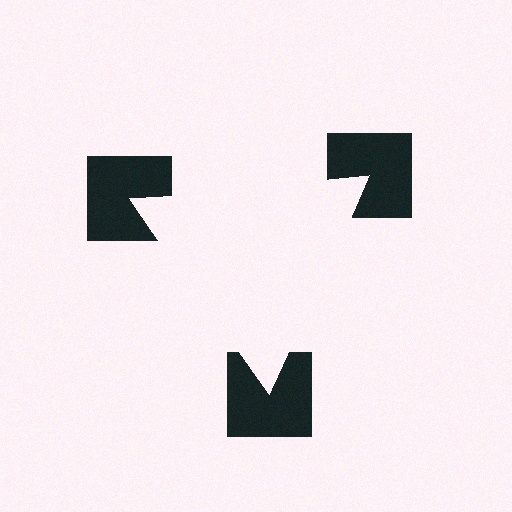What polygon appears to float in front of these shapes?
An illusory triangle — its edges are inferred from the aligned wedge cuts in the notched squares, not physically drawn.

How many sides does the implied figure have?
3 sides.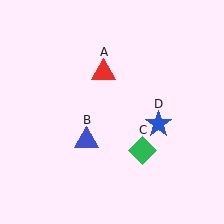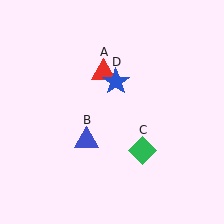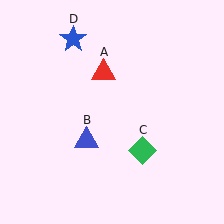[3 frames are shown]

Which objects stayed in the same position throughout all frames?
Red triangle (object A) and blue triangle (object B) and green diamond (object C) remained stationary.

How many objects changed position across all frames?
1 object changed position: blue star (object D).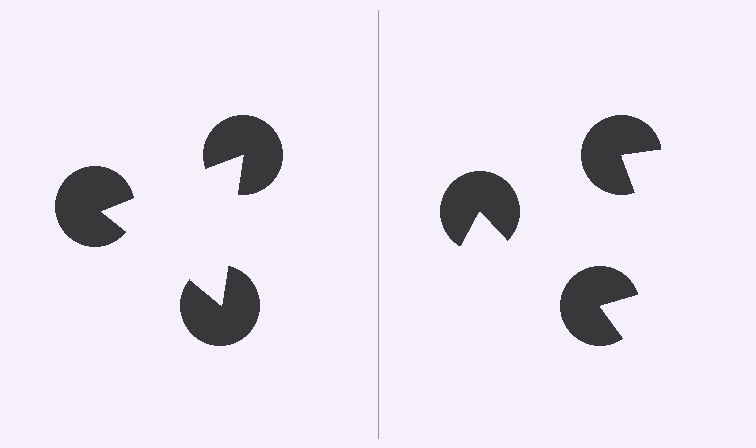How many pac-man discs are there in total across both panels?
6 — 3 on each side.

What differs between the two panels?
The pac-man discs are positioned identically on both sides; only the wedge orientations differ. On the left they align to a triangle; on the right they are misaligned.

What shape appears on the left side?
An illusory triangle.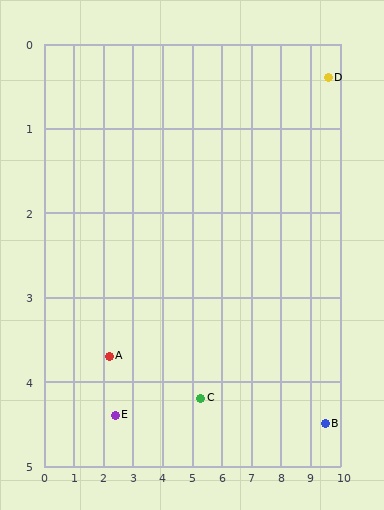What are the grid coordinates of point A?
Point A is at approximately (2.2, 3.7).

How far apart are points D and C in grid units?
Points D and C are about 5.7 grid units apart.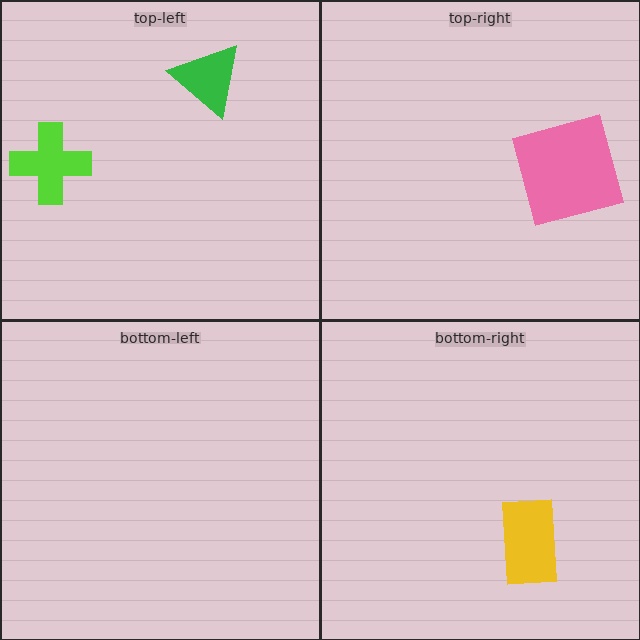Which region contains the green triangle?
The top-left region.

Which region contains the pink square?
The top-right region.